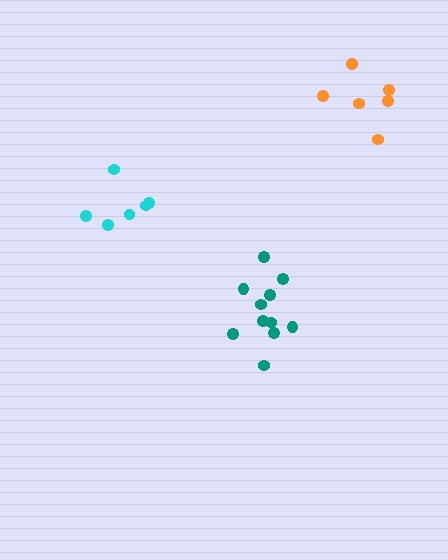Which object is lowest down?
The teal cluster is bottommost.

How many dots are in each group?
Group 1: 6 dots, Group 2: 6 dots, Group 3: 11 dots (23 total).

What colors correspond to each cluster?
The clusters are colored: cyan, orange, teal.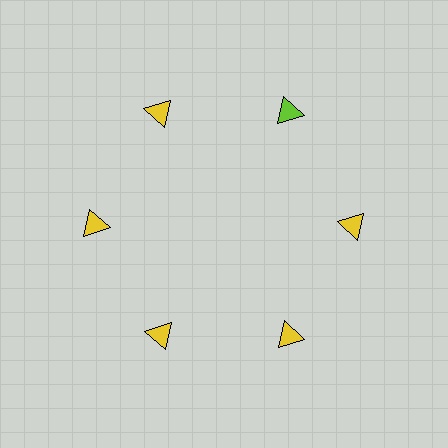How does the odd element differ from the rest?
It has a different color: lime instead of yellow.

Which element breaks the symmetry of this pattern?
The lime triangle at roughly the 1 o'clock position breaks the symmetry. All other shapes are yellow triangles.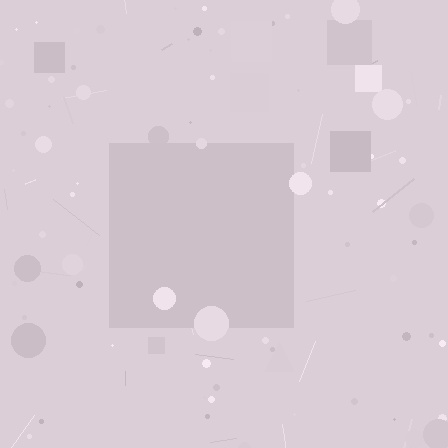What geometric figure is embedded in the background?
A square is embedded in the background.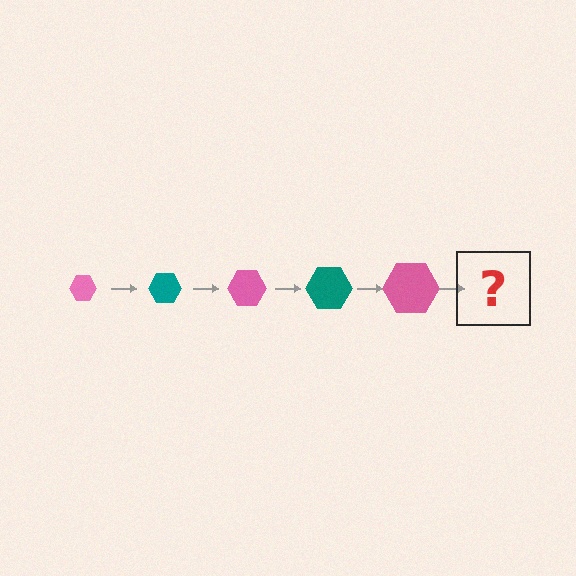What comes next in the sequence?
The next element should be a teal hexagon, larger than the previous one.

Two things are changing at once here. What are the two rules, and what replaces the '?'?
The two rules are that the hexagon grows larger each step and the color cycles through pink and teal. The '?' should be a teal hexagon, larger than the previous one.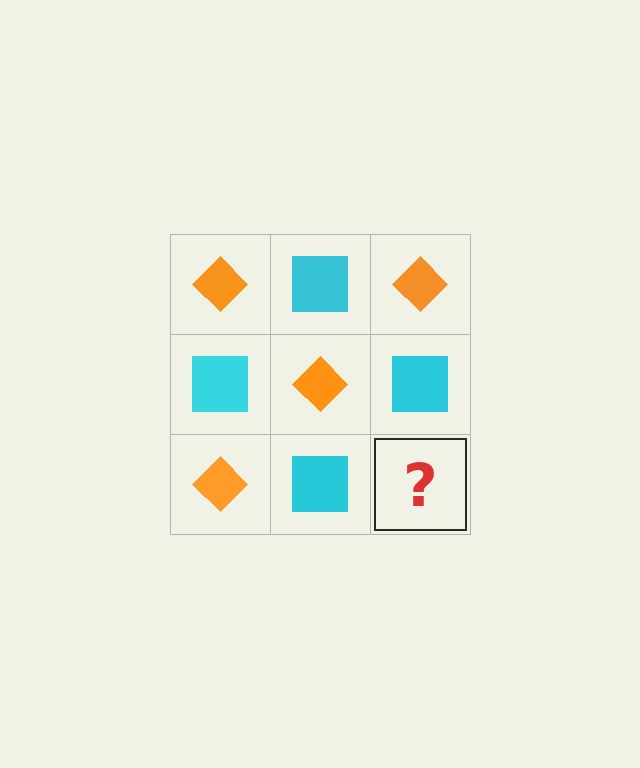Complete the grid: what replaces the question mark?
The question mark should be replaced with an orange diamond.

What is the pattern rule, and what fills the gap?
The rule is that it alternates orange diamond and cyan square in a checkerboard pattern. The gap should be filled with an orange diamond.